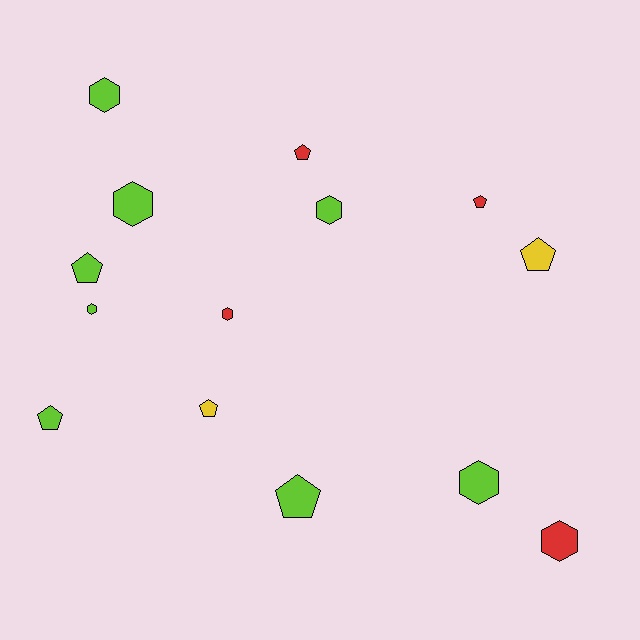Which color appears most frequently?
Lime, with 8 objects.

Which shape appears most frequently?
Pentagon, with 7 objects.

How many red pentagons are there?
There are 2 red pentagons.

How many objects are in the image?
There are 14 objects.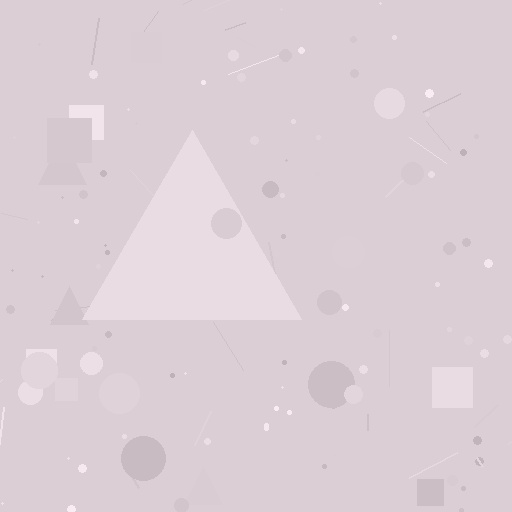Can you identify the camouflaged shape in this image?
The camouflaged shape is a triangle.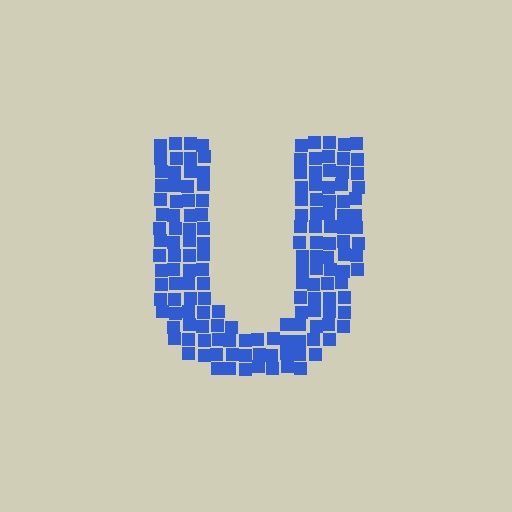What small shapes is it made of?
It is made of small squares.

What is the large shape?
The large shape is the letter U.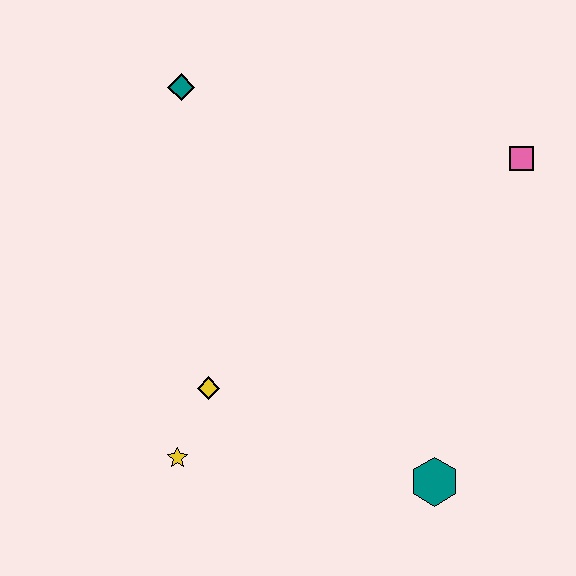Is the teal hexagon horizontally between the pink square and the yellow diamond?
Yes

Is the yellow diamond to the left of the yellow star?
No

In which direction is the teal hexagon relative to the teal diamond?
The teal hexagon is below the teal diamond.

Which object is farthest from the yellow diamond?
The pink square is farthest from the yellow diamond.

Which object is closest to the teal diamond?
The yellow diamond is closest to the teal diamond.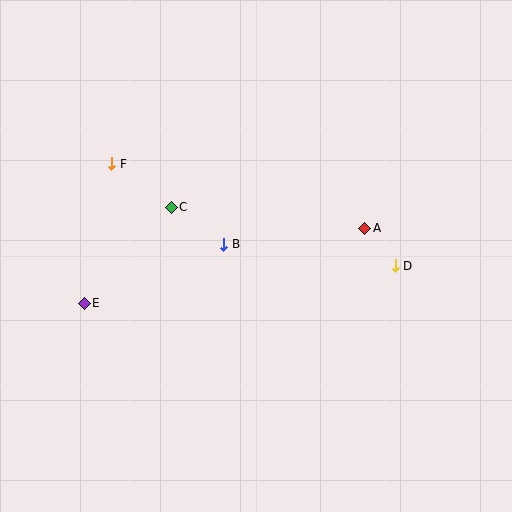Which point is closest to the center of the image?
Point B at (224, 244) is closest to the center.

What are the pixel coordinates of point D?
Point D is at (395, 266).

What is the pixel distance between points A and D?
The distance between A and D is 49 pixels.